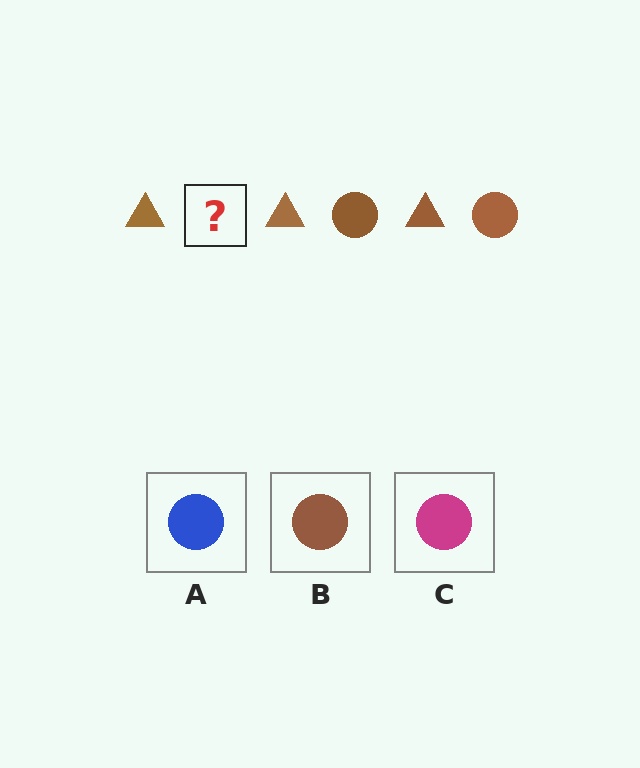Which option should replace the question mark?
Option B.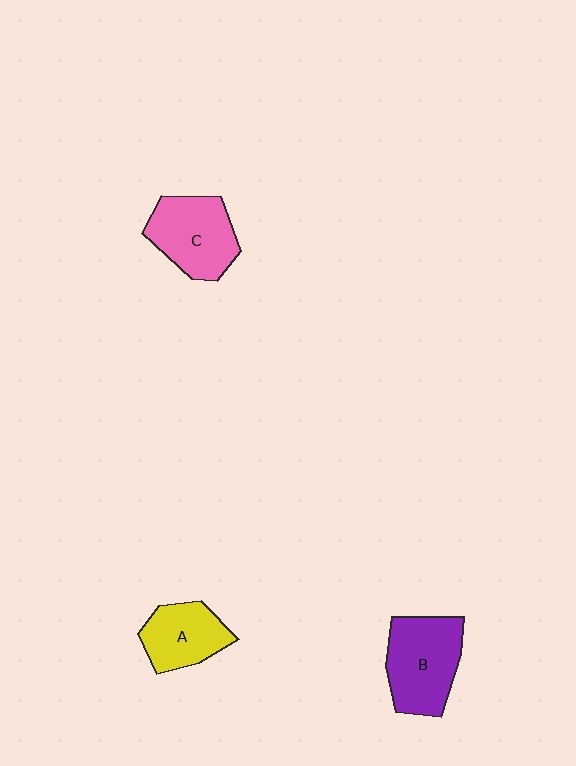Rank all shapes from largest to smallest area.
From largest to smallest: B (purple), C (pink), A (yellow).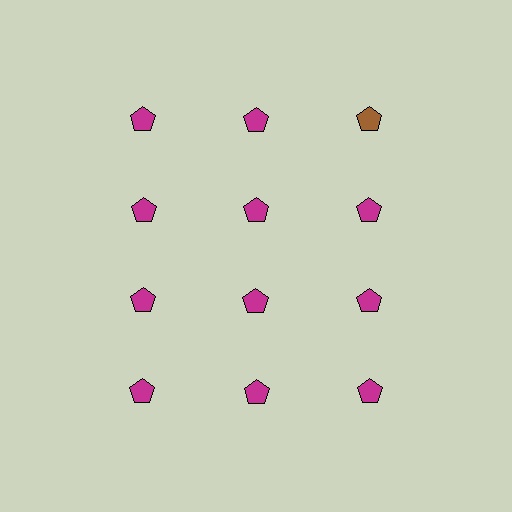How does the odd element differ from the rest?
It has a different color: brown instead of magenta.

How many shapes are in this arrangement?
There are 12 shapes arranged in a grid pattern.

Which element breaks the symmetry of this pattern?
The brown pentagon in the top row, center column breaks the symmetry. All other shapes are magenta pentagons.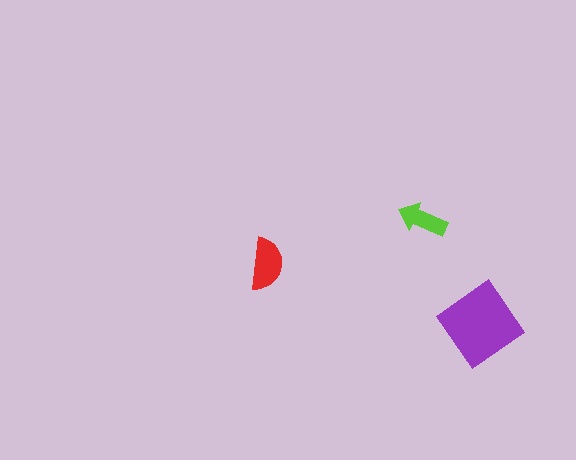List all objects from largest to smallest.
The purple diamond, the red semicircle, the lime arrow.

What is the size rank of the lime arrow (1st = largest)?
3rd.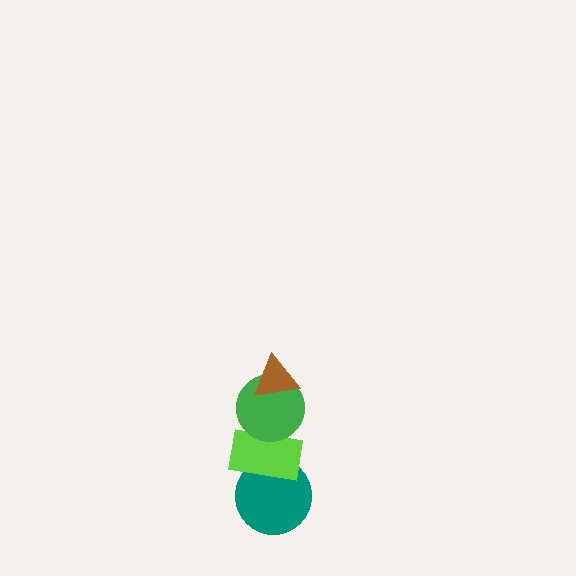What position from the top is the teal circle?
The teal circle is 4th from the top.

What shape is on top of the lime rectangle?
The green circle is on top of the lime rectangle.